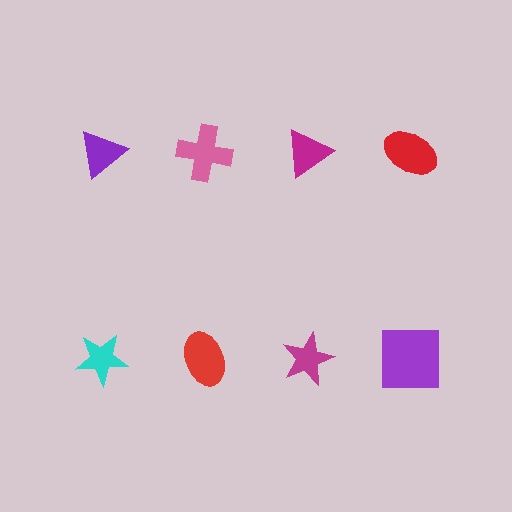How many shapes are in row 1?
4 shapes.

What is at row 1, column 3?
A magenta triangle.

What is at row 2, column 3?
A magenta star.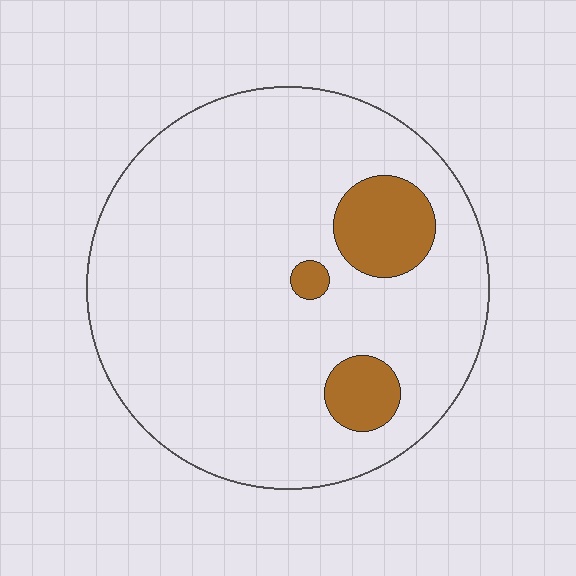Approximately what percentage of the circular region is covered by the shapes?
Approximately 10%.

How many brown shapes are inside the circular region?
3.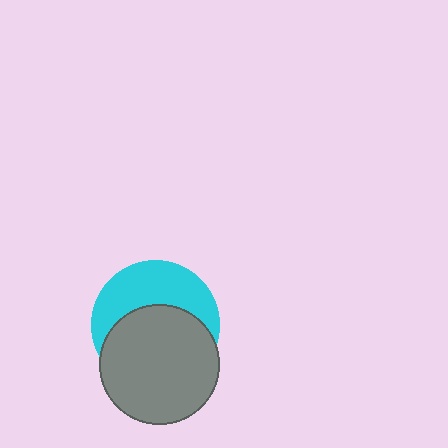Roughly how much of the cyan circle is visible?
A small part of it is visible (roughly 43%).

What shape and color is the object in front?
The object in front is a gray circle.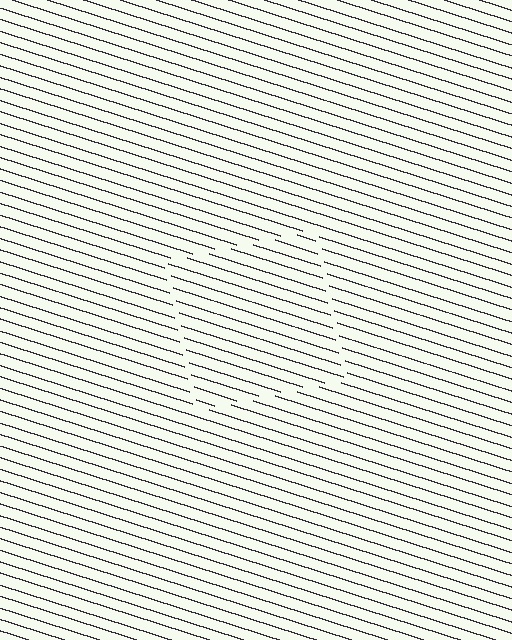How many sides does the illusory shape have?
4 sides — the line-ends trace a square.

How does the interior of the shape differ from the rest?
The interior of the shape contains the same grating, shifted by half a period — the contour is defined by the phase discontinuity where line-ends from the inner and outer gratings abut.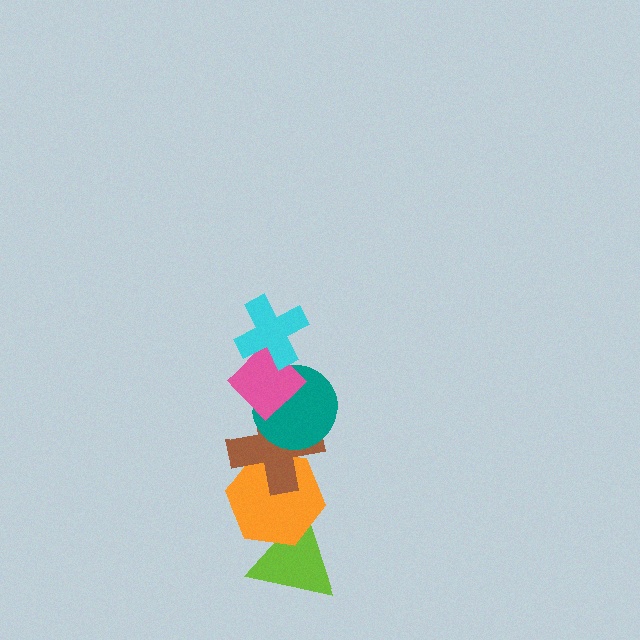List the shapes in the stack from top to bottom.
From top to bottom: the cyan cross, the pink diamond, the teal circle, the brown cross, the orange hexagon, the lime triangle.